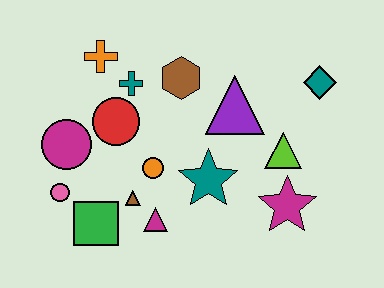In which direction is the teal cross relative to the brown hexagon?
The teal cross is to the left of the brown hexagon.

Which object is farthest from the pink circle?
The teal diamond is farthest from the pink circle.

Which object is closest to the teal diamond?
The lime triangle is closest to the teal diamond.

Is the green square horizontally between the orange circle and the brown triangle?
No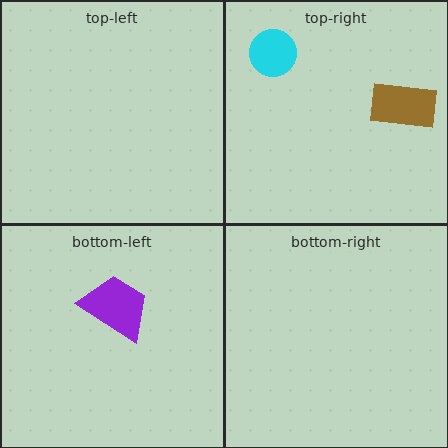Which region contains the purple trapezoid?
The bottom-left region.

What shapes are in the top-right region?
The cyan circle, the brown rectangle.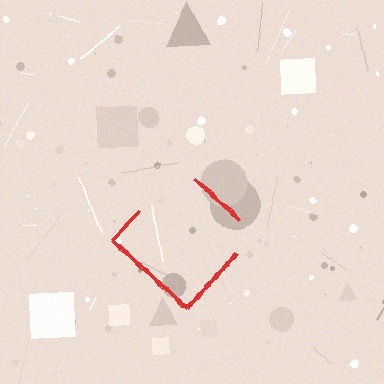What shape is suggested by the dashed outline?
The dashed outline suggests a diamond.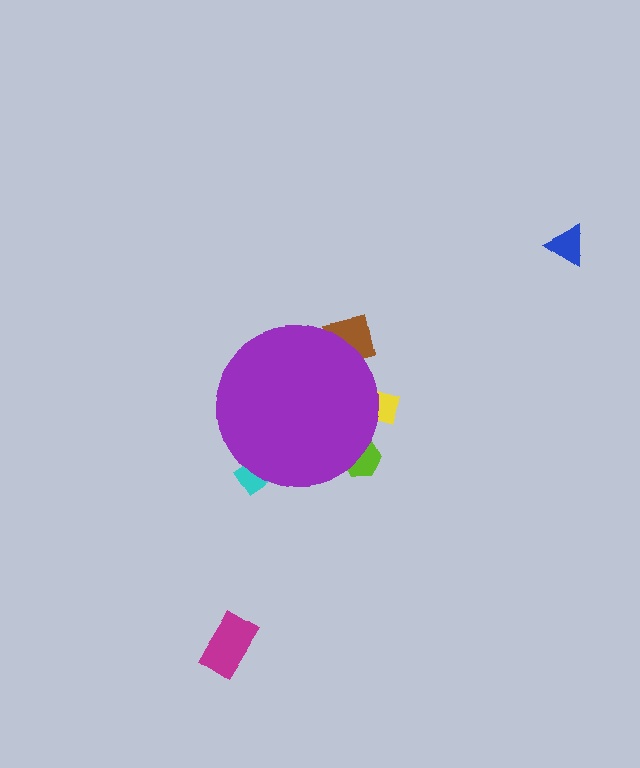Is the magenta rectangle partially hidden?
No, the magenta rectangle is fully visible.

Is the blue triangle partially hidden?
No, the blue triangle is fully visible.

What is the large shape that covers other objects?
A purple circle.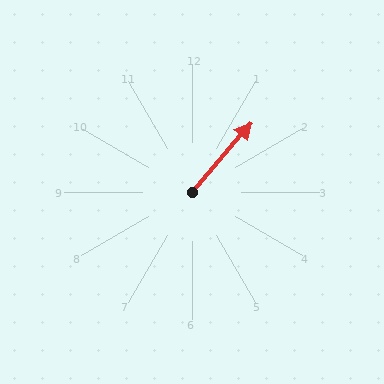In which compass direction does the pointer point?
Northeast.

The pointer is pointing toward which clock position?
Roughly 1 o'clock.